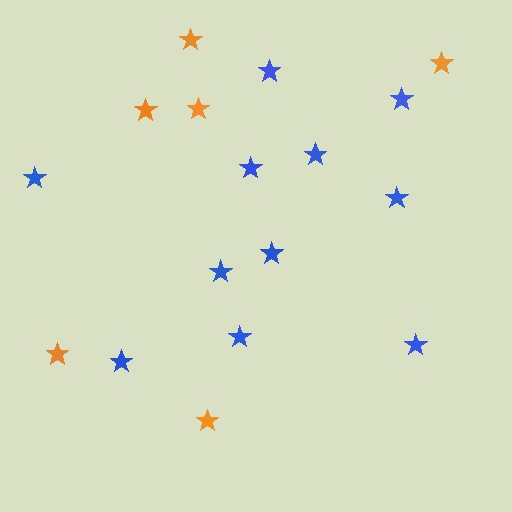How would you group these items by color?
There are 2 groups: one group of blue stars (11) and one group of orange stars (6).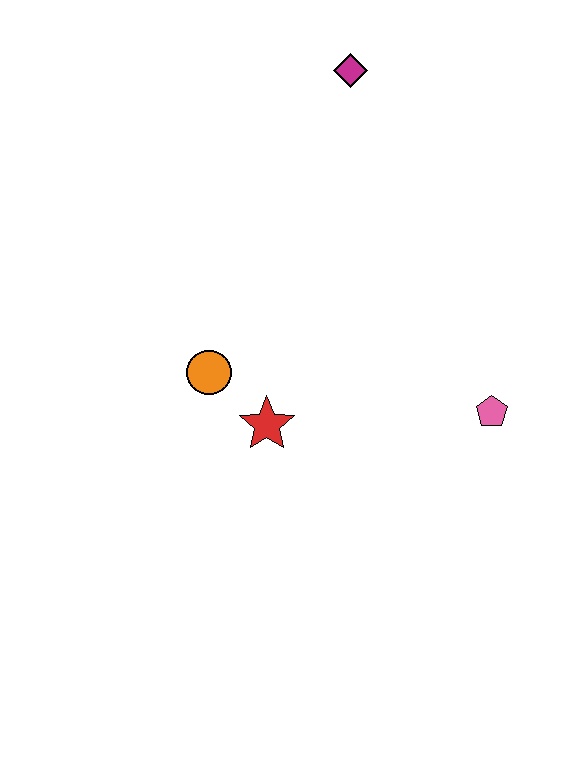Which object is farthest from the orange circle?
The magenta diamond is farthest from the orange circle.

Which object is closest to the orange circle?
The red star is closest to the orange circle.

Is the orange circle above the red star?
Yes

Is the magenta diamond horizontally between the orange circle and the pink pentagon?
Yes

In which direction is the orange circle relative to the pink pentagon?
The orange circle is to the left of the pink pentagon.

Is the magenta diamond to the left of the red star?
No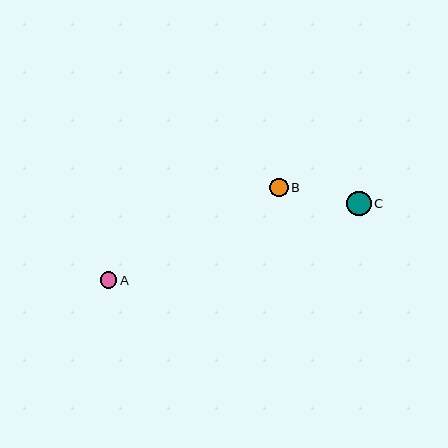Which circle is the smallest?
Circle A is the smallest with a size of approximately 16 pixels.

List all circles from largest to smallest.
From largest to smallest: C, B, A.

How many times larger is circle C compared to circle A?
Circle C is approximately 1.5 times the size of circle A.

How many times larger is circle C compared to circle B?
Circle C is approximately 1.3 times the size of circle B.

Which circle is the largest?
Circle C is the largest with a size of approximately 25 pixels.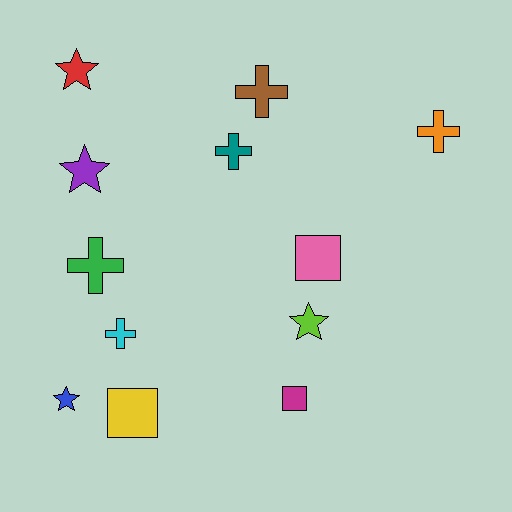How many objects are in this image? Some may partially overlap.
There are 12 objects.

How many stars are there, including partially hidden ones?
There are 4 stars.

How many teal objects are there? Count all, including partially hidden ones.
There is 1 teal object.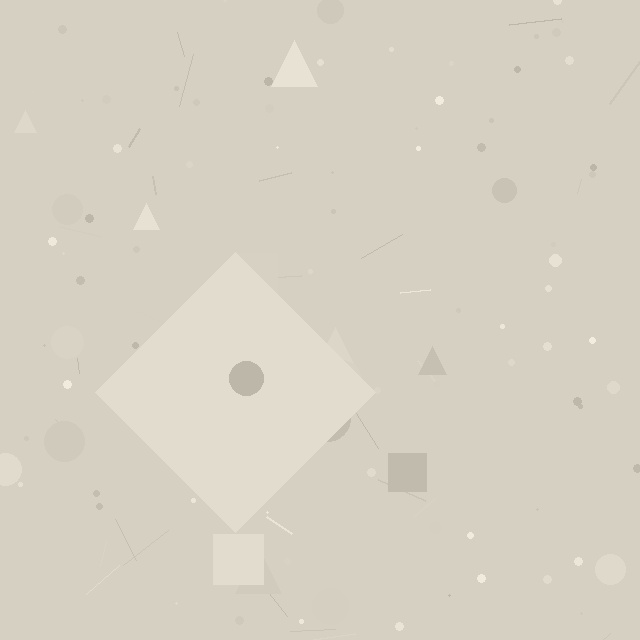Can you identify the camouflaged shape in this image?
The camouflaged shape is a diamond.